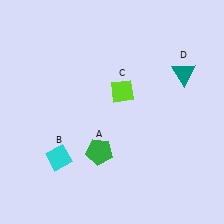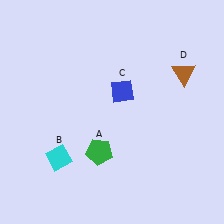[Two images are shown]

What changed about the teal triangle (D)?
In Image 1, D is teal. In Image 2, it changed to brown.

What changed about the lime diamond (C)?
In Image 1, C is lime. In Image 2, it changed to blue.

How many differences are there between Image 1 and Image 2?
There are 2 differences between the two images.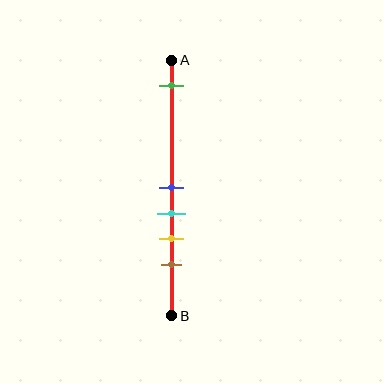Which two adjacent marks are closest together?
The blue and cyan marks are the closest adjacent pair.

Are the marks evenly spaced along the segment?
No, the marks are not evenly spaced.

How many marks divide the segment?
There are 5 marks dividing the segment.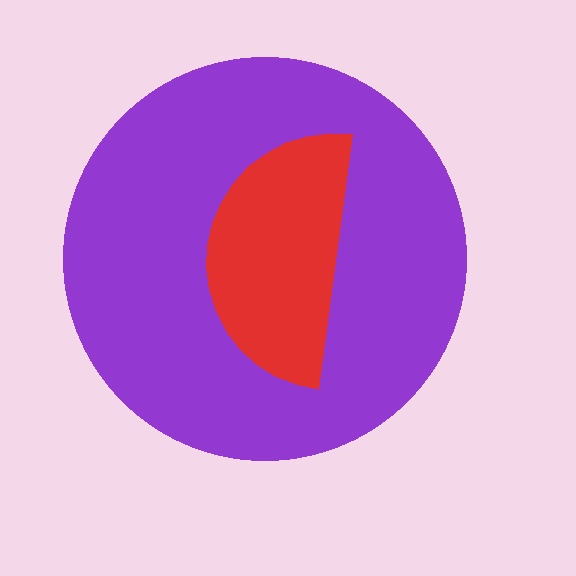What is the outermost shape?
The purple circle.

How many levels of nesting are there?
2.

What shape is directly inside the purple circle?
The red semicircle.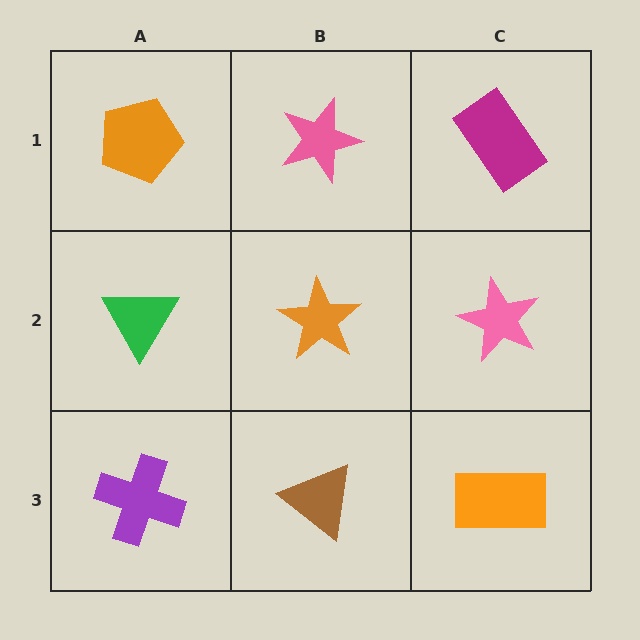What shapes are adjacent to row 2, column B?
A pink star (row 1, column B), a brown triangle (row 3, column B), a green triangle (row 2, column A), a pink star (row 2, column C).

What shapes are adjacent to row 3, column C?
A pink star (row 2, column C), a brown triangle (row 3, column B).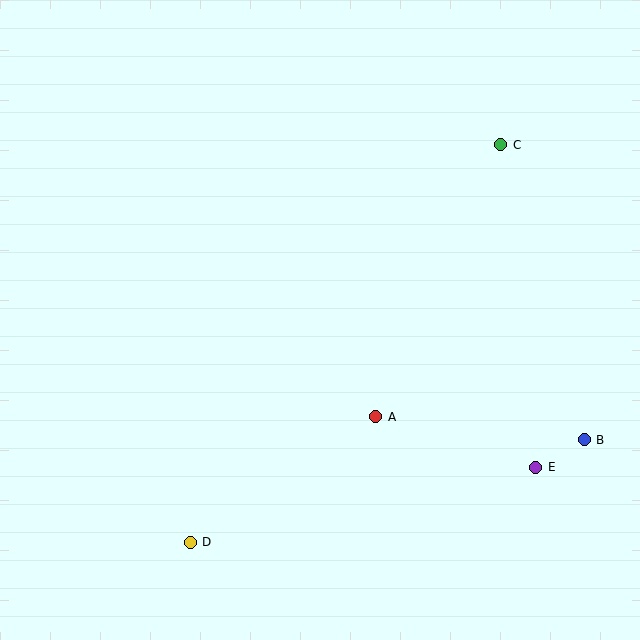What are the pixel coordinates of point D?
Point D is at (190, 542).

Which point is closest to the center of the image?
Point A at (376, 417) is closest to the center.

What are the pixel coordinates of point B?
Point B is at (584, 440).